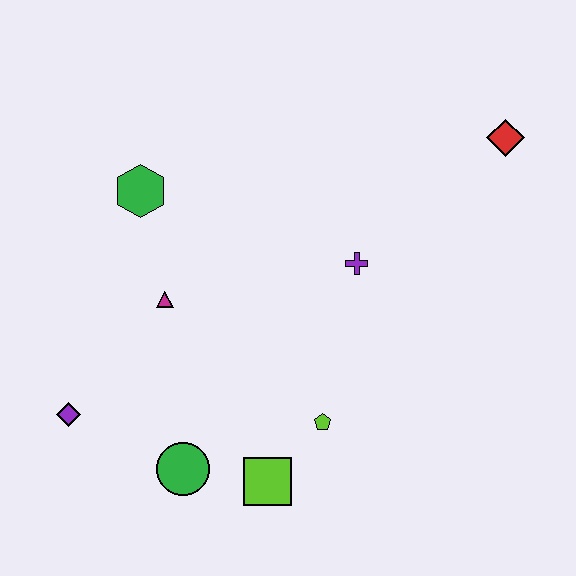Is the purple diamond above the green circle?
Yes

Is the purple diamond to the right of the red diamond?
No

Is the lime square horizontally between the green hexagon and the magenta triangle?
No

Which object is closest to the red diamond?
The purple cross is closest to the red diamond.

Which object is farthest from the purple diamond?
The red diamond is farthest from the purple diamond.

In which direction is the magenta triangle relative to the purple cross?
The magenta triangle is to the left of the purple cross.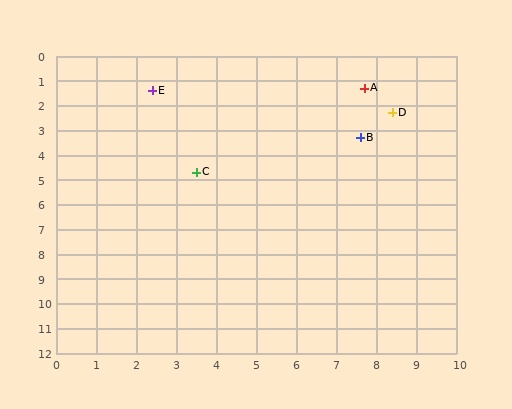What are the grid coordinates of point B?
Point B is at approximately (7.6, 3.3).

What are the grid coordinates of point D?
Point D is at approximately (8.4, 2.3).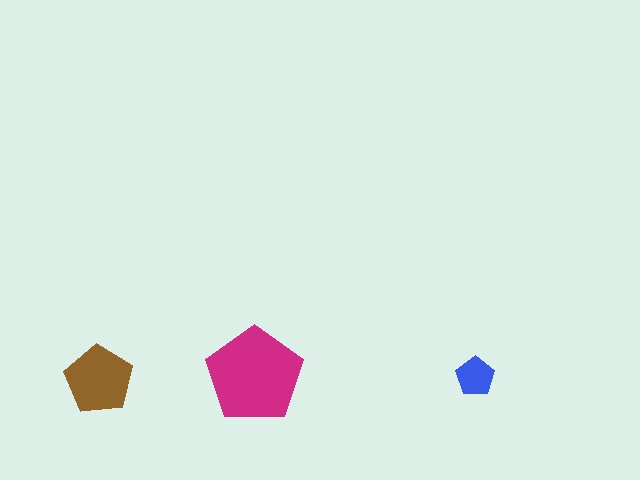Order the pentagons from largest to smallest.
the magenta one, the brown one, the blue one.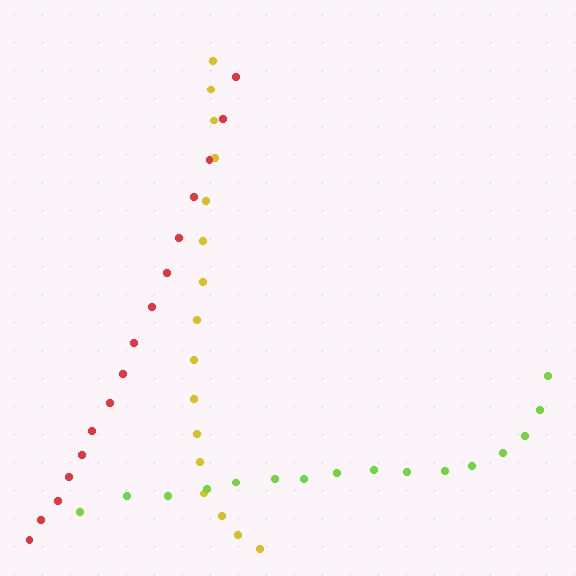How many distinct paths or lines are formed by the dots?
There are 3 distinct paths.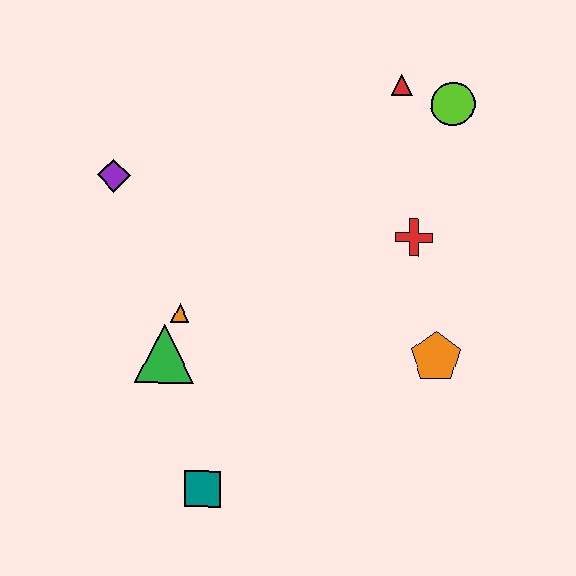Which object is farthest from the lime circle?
The teal square is farthest from the lime circle.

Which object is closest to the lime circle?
The red triangle is closest to the lime circle.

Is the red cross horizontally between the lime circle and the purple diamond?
Yes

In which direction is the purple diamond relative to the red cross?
The purple diamond is to the left of the red cross.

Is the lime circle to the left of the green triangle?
No